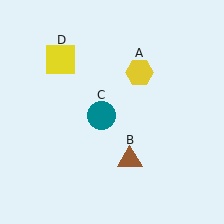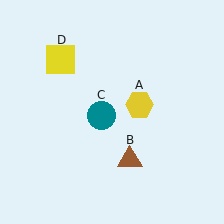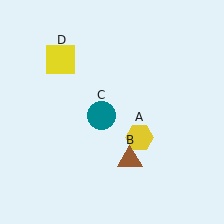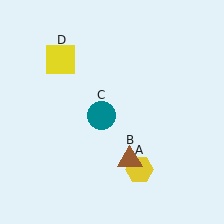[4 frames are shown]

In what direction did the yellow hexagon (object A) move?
The yellow hexagon (object A) moved down.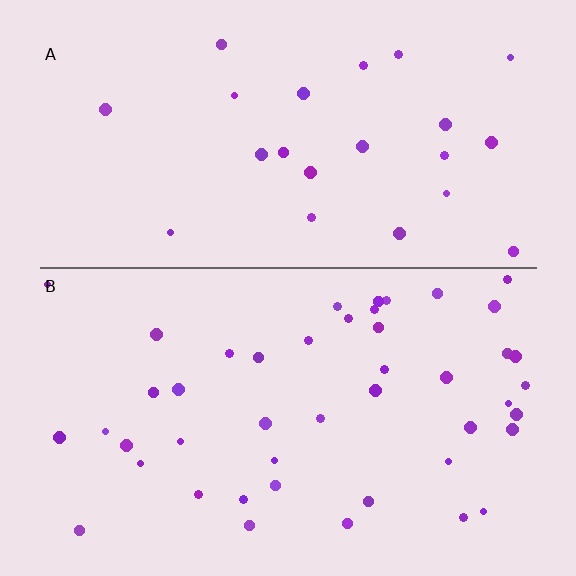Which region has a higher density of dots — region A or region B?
B (the bottom).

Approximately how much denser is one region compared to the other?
Approximately 2.0× — region B over region A.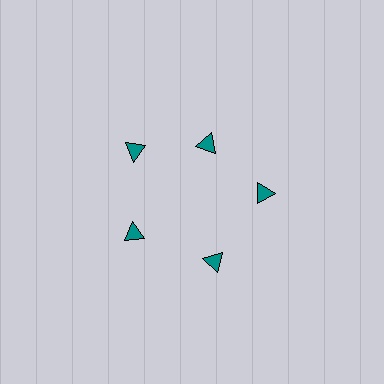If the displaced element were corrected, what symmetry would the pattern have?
It would have 5-fold rotational symmetry — the pattern would map onto itself every 72 degrees.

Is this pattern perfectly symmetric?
No. The 5 teal triangles are arranged in a ring, but one element near the 1 o'clock position is pulled inward toward the center, breaking the 5-fold rotational symmetry.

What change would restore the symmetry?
The symmetry would be restored by moving it outward, back onto the ring so that all 5 triangles sit at equal angles and equal distance from the center.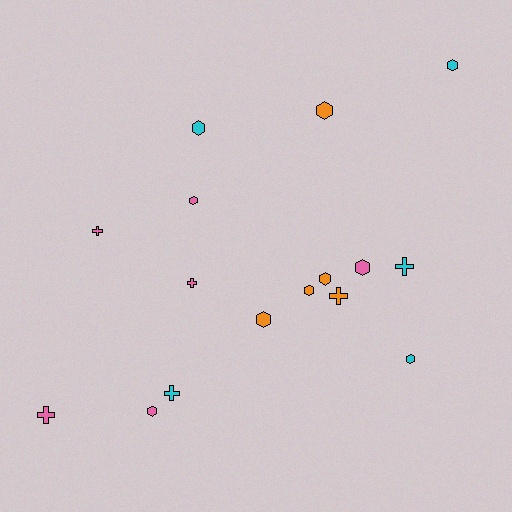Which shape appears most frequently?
Hexagon, with 10 objects.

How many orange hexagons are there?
There are 4 orange hexagons.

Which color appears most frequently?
Pink, with 6 objects.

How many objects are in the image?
There are 16 objects.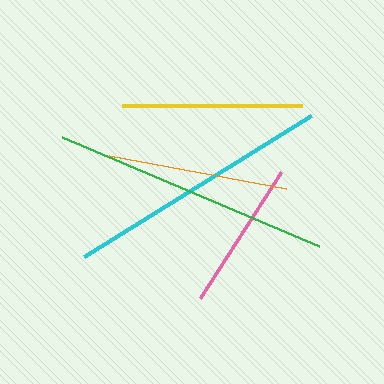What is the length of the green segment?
The green segment is approximately 279 pixels long.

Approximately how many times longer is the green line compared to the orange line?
The green line is approximately 1.5 times the length of the orange line.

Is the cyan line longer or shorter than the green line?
The green line is longer than the cyan line.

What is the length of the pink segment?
The pink segment is approximately 150 pixels long.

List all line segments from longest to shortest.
From longest to shortest: green, cyan, yellow, orange, pink.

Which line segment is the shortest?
The pink line is the shortest at approximately 150 pixels.